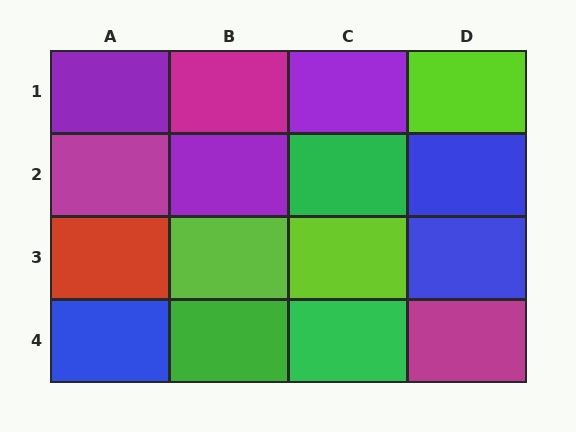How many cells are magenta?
3 cells are magenta.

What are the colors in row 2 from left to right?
Magenta, purple, green, blue.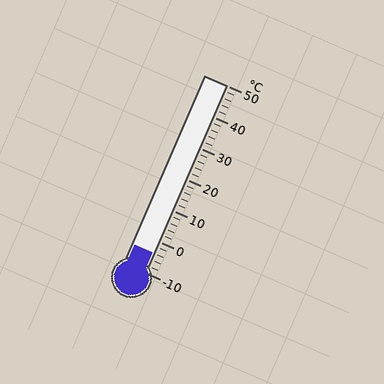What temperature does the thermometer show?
The thermometer shows approximately -4°C.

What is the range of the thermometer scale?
The thermometer scale ranges from -10°C to 50°C.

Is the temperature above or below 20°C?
The temperature is below 20°C.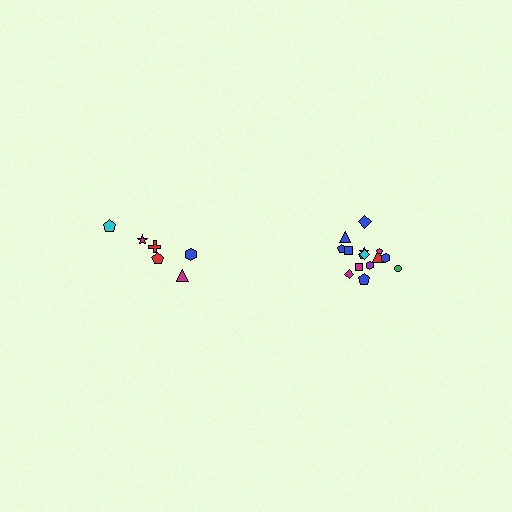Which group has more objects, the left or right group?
The right group.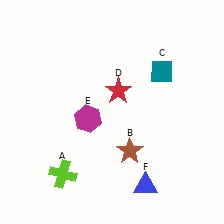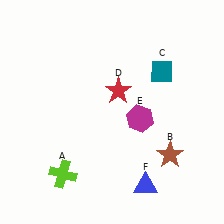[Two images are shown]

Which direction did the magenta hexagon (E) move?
The magenta hexagon (E) moved right.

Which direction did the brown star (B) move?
The brown star (B) moved right.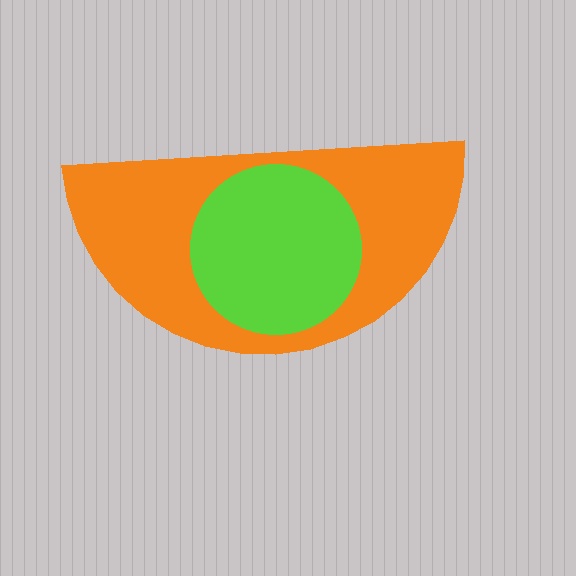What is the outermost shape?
The orange semicircle.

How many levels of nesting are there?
2.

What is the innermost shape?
The lime circle.